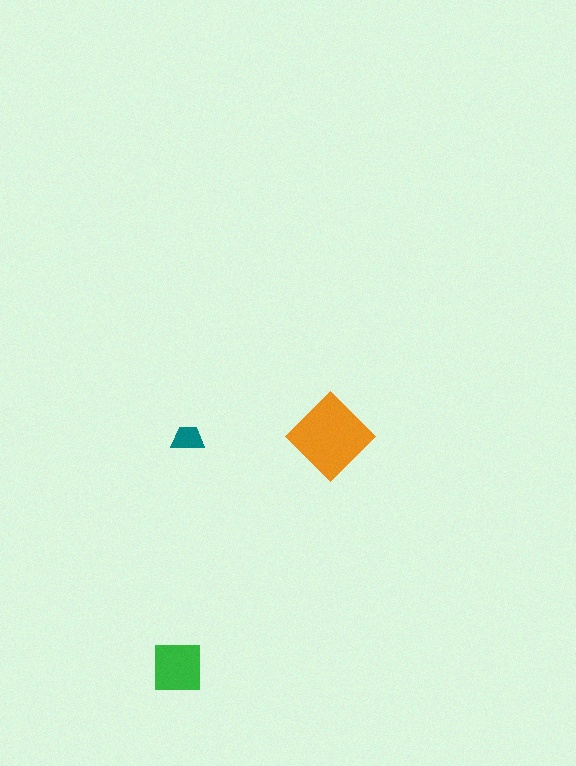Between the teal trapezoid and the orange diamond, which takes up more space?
The orange diamond.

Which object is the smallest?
The teal trapezoid.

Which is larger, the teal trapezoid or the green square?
The green square.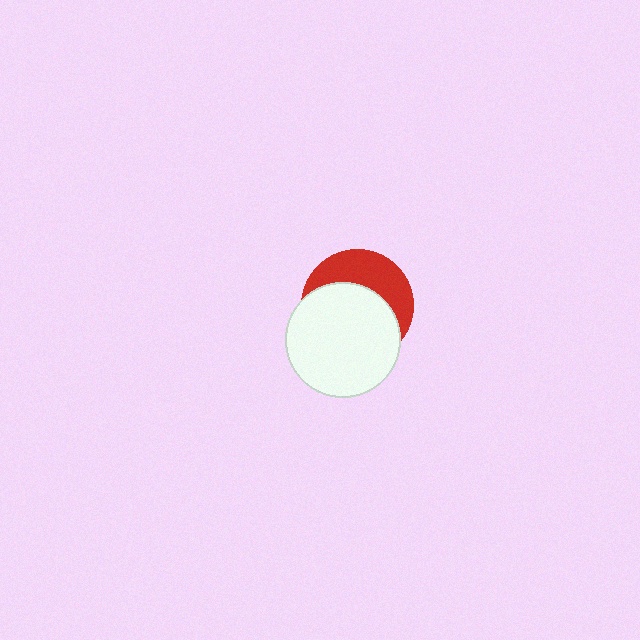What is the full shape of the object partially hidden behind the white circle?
The partially hidden object is a red circle.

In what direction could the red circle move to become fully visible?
The red circle could move up. That would shift it out from behind the white circle entirely.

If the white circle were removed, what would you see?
You would see the complete red circle.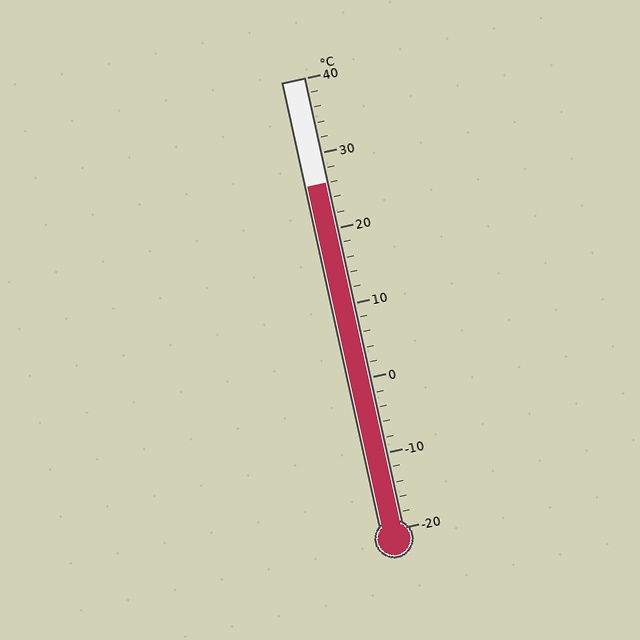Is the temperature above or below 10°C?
The temperature is above 10°C.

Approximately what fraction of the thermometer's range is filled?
The thermometer is filled to approximately 75% of its range.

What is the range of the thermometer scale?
The thermometer scale ranges from -20°C to 40°C.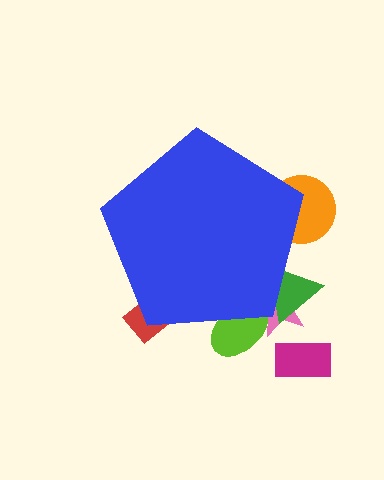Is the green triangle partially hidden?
Yes, the green triangle is partially hidden behind the blue pentagon.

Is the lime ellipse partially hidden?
Yes, the lime ellipse is partially hidden behind the blue pentagon.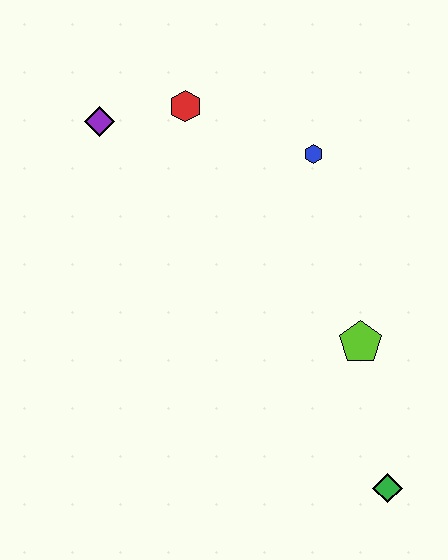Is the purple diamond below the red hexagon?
Yes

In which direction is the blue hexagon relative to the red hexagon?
The blue hexagon is to the right of the red hexagon.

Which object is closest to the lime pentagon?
The green diamond is closest to the lime pentagon.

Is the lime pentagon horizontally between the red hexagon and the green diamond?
Yes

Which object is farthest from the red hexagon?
The green diamond is farthest from the red hexagon.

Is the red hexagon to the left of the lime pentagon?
Yes